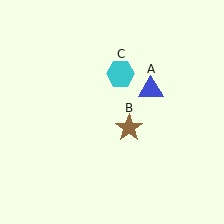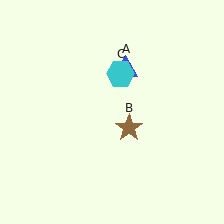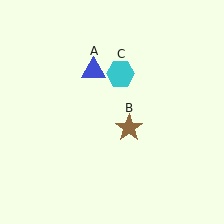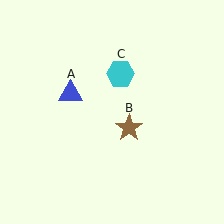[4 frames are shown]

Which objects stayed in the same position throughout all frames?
Brown star (object B) and cyan hexagon (object C) remained stationary.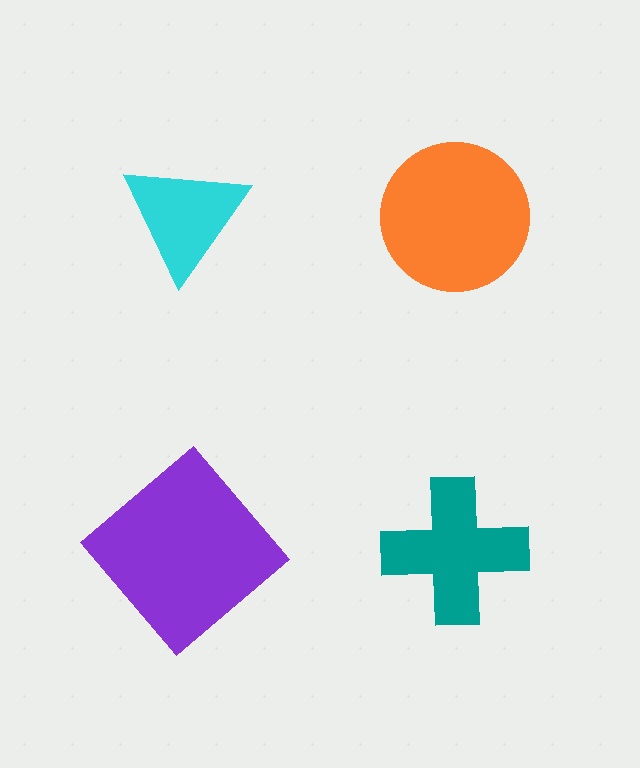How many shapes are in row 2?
2 shapes.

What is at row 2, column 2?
A teal cross.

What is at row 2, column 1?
A purple diamond.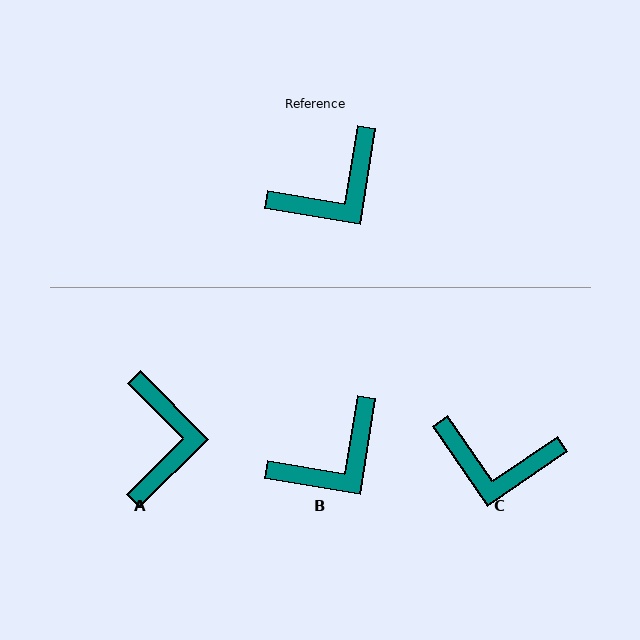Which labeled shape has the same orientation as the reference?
B.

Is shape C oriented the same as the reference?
No, it is off by about 46 degrees.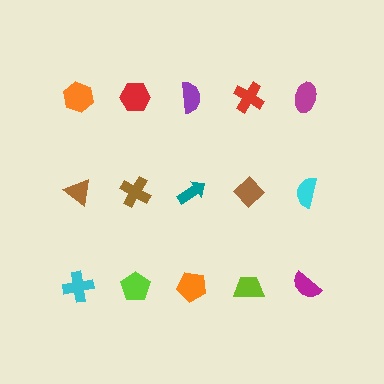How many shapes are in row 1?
5 shapes.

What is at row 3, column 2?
A lime pentagon.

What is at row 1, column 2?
A red hexagon.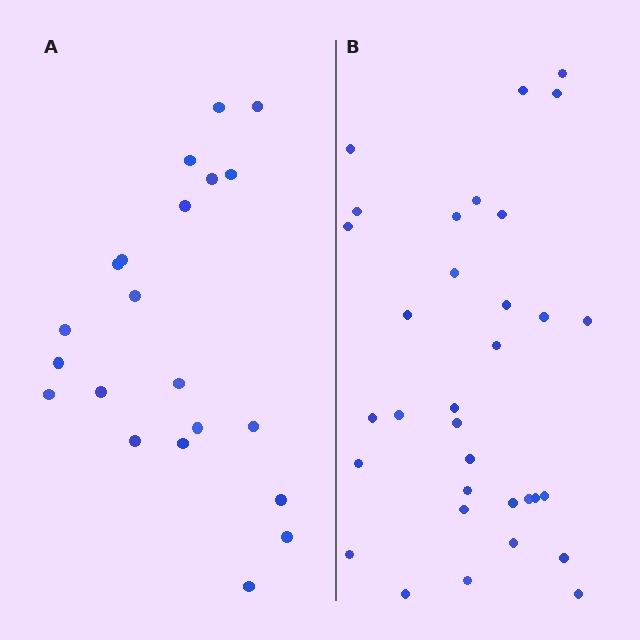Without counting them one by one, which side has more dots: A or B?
Region B (the right region) has more dots.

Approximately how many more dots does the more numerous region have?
Region B has roughly 12 or so more dots than region A.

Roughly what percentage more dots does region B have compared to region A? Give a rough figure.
About 55% more.